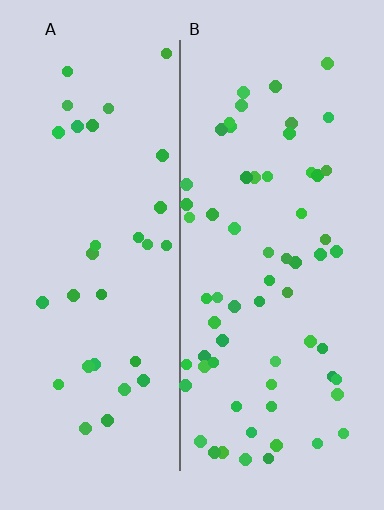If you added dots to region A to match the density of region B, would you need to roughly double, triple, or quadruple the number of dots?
Approximately double.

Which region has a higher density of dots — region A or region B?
B (the right).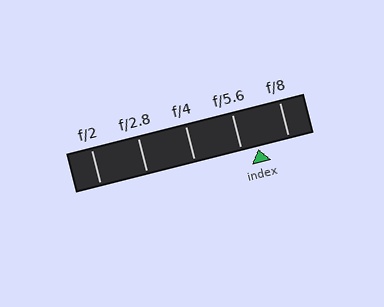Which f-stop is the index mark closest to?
The index mark is closest to f/5.6.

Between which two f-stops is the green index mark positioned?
The index mark is between f/5.6 and f/8.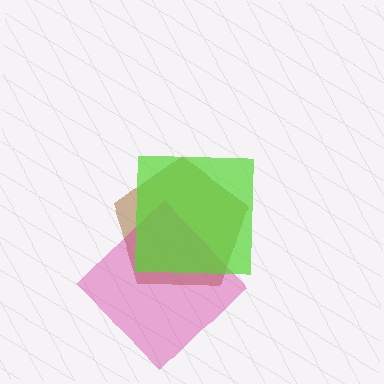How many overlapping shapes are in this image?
There are 3 overlapping shapes in the image.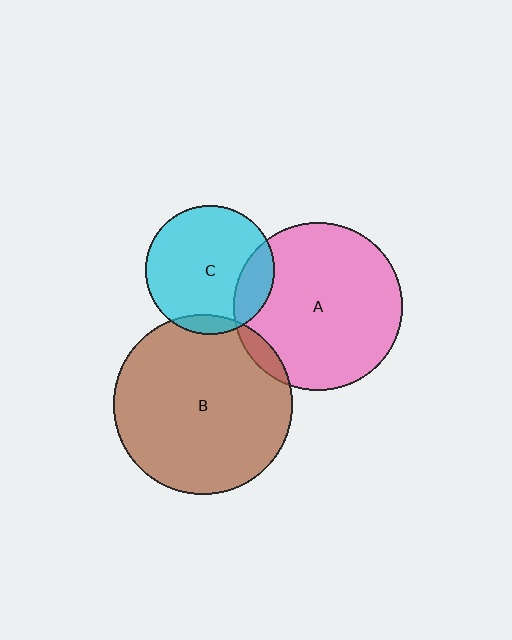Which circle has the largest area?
Circle B (brown).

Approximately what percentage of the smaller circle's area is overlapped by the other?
Approximately 10%.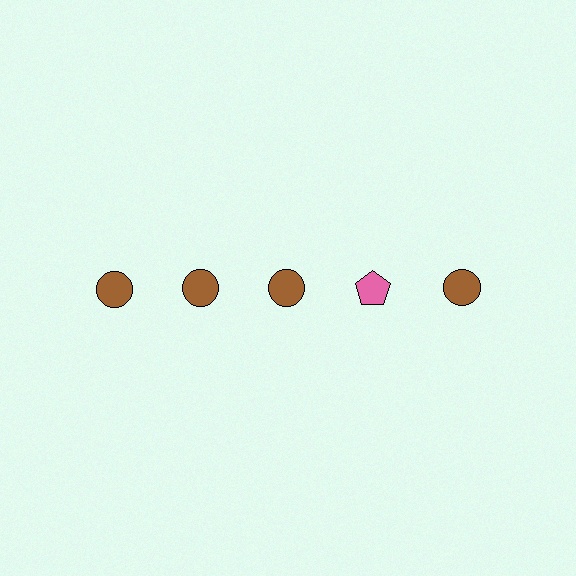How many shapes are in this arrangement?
There are 5 shapes arranged in a grid pattern.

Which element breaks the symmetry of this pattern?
The pink pentagon in the top row, second from right column breaks the symmetry. All other shapes are brown circles.